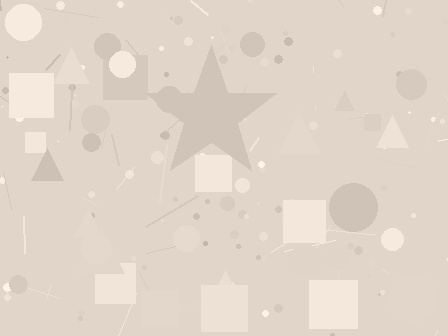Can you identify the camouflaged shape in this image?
The camouflaged shape is a star.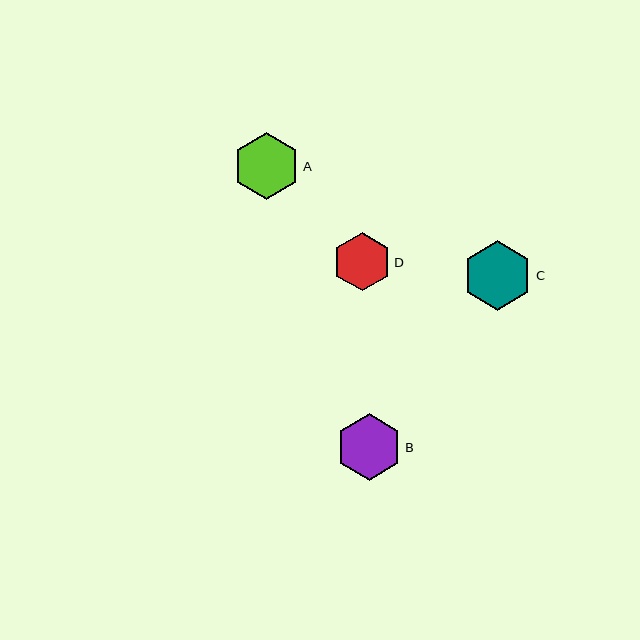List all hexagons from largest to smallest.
From largest to smallest: C, B, A, D.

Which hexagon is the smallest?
Hexagon D is the smallest with a size of approximately 58 pixels.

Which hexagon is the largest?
Hexagon C is the largest with a size of approximately 70 pixels.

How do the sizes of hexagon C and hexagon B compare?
Hexagon C and hexagon B are approximately the same size.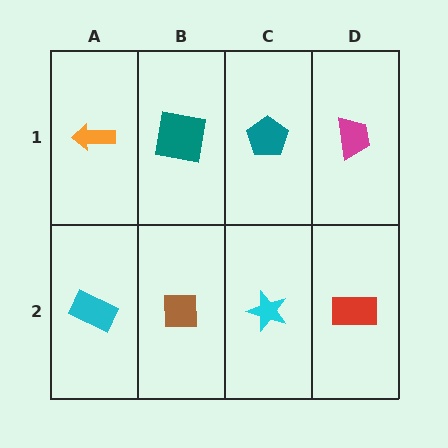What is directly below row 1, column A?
A cyan rectangle.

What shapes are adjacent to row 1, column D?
A red rectangle (row 2, column D), a teal pentagon (row 1, column C).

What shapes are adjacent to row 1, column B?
A brown square (row 2, column B), an orange arrow (row 1, column A), a teal pentagon (row 1, column C).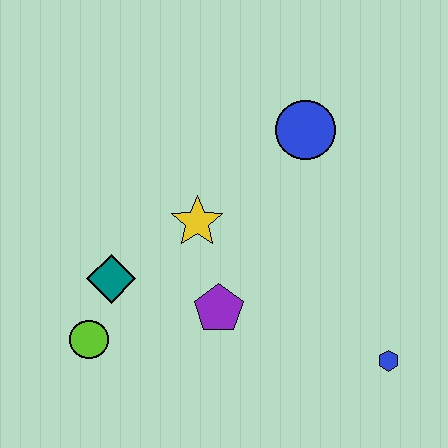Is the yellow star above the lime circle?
Yes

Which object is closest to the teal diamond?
The lime circle is closest to the teal diamond.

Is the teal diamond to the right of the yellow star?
No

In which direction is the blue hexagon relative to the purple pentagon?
The blue hexagon is to the right of the purple pentagon.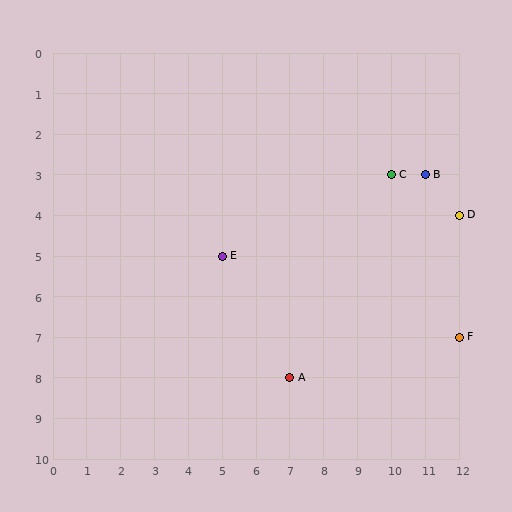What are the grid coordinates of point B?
Point B is at grid coordinates (11, 3).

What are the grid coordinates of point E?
Point E is at grid coordinates (5, 5).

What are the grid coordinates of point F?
Point F is at grid coordinates (12, 7).